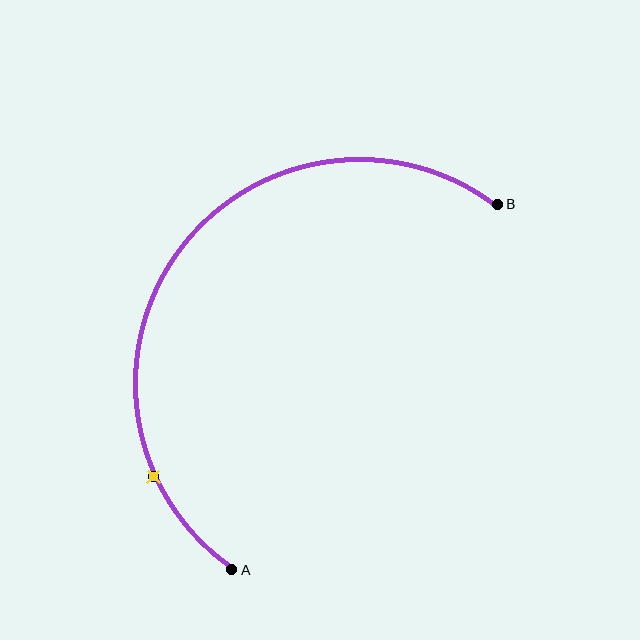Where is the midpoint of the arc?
The arc midpoint is the point on the curve farthest from the straight line joining A and B. It sits above and to the left of that line.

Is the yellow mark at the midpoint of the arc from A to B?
No. The yellow mark lies on the arc but is closer to endpoint A. The arc midpoint would be at the point on the curve equidistant along the arc from both A and B.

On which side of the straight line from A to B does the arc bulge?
The arc bulges above and to the left of the straight line connecting A and B.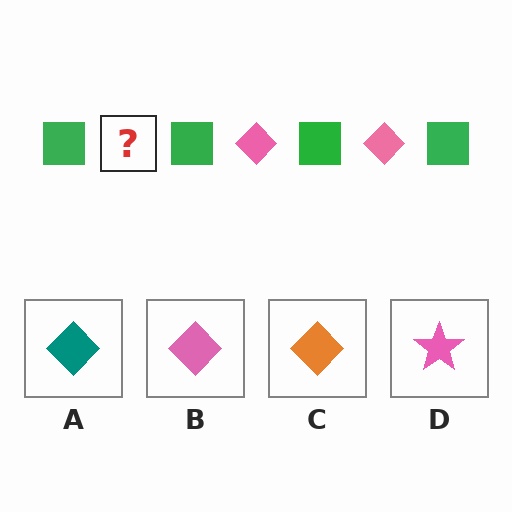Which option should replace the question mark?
Option B.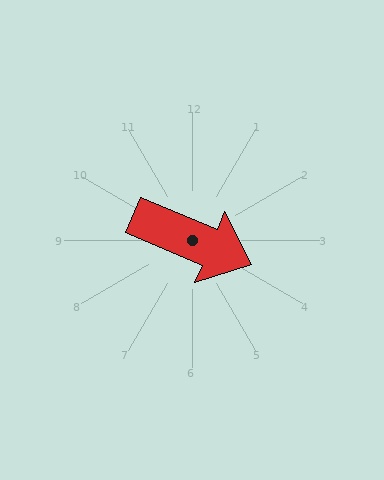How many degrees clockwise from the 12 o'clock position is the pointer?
Approximately 113 degrees.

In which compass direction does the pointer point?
Southeast.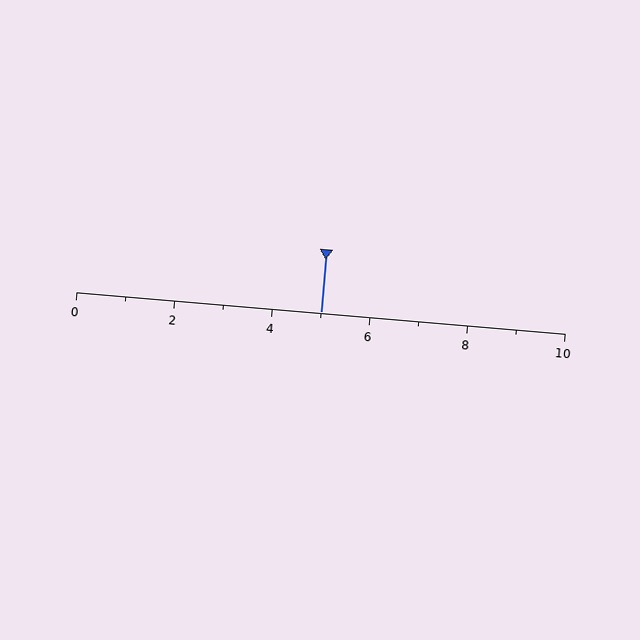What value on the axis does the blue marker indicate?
The marker indicates approximately 5.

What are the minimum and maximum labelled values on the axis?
The axis runs from 0 to 10.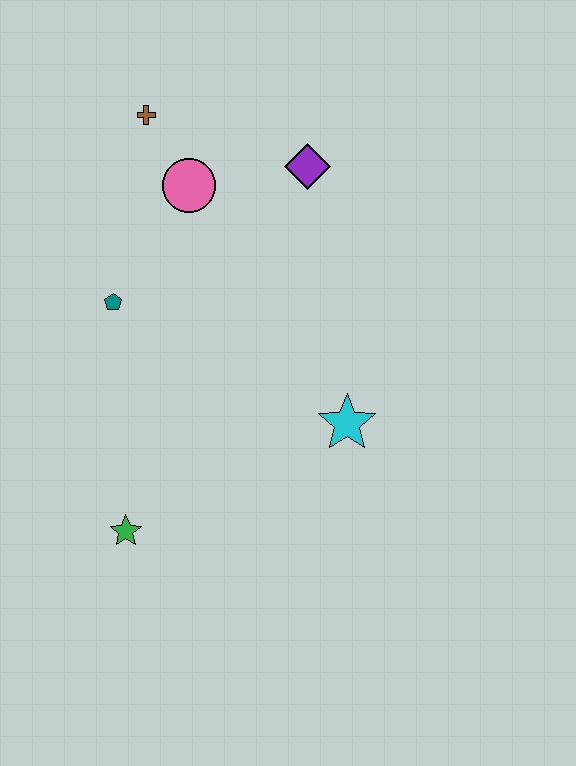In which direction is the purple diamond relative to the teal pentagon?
The purple diamond is to the right of the teal pentagon.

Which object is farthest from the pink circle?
The green star is farthest from the pink circle.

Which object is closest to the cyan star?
The green star is closest to the cyan star.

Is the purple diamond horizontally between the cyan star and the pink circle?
Yes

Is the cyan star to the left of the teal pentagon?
No